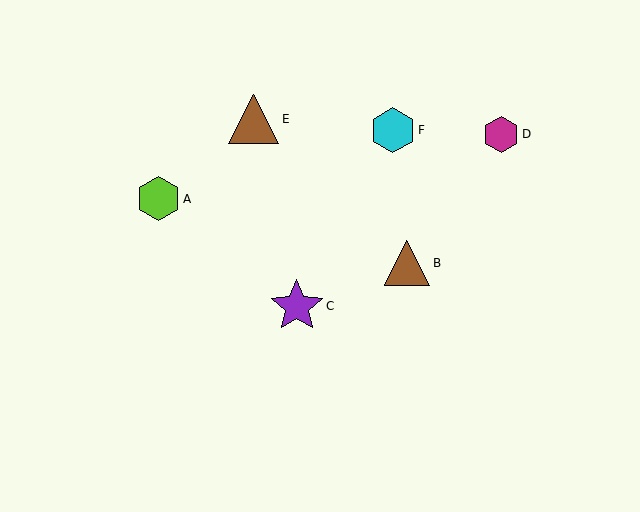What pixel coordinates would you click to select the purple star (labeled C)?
Click at (297, 306) to select the purple star C.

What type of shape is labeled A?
Shape A is a lime hexagon.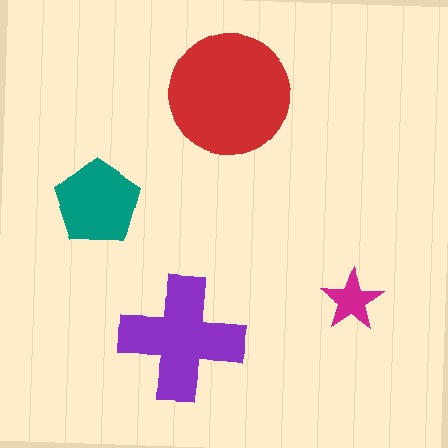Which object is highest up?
The red circle is topmost.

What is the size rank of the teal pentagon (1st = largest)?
3rd.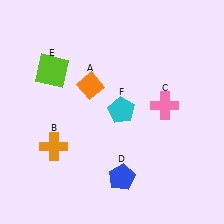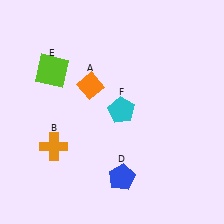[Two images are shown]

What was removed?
The pink cross (C) was removed in Image 2.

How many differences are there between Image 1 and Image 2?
There is 1 difference between the two images.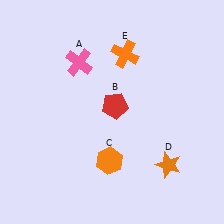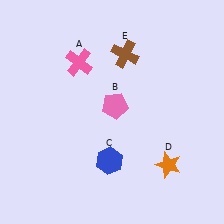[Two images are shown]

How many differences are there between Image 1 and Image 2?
There are 3 differences between the two images.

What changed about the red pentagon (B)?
In Image 1, B is red. In Image 2, it changed to pink.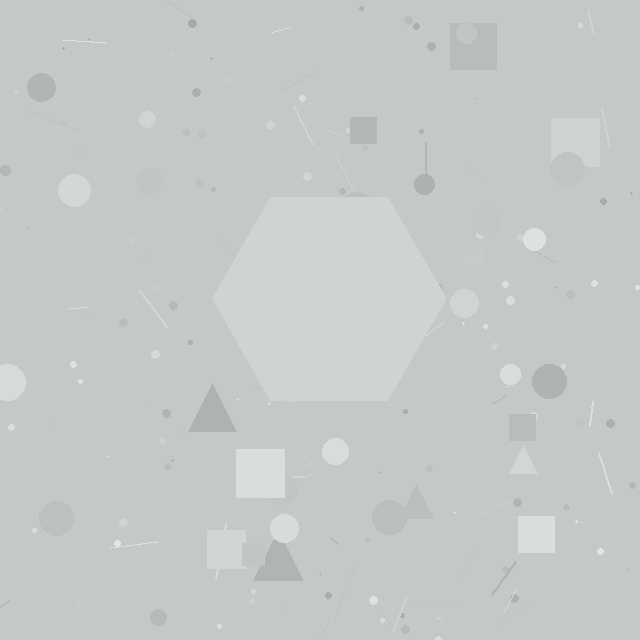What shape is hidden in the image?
A hexagon is hidden in the image.